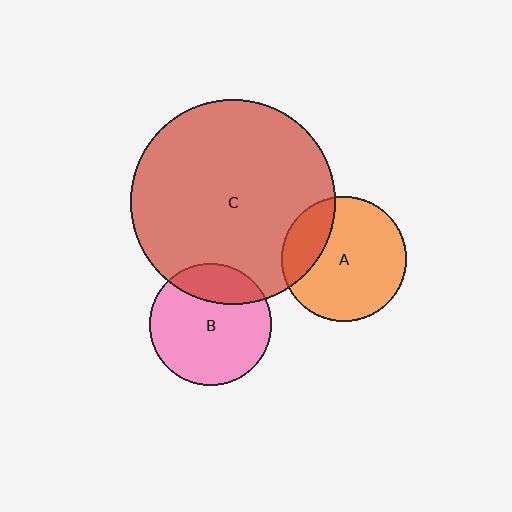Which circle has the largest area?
Circle C (red).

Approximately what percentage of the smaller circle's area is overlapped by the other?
Approximately 25%.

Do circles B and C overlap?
Yes.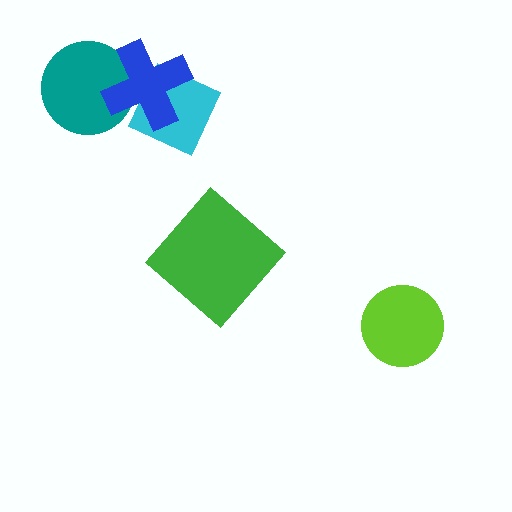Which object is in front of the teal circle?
The blue cross is in front of the teal circle.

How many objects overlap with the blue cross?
2 objects overlap with the blue cross.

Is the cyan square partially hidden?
Yes, it is partially covered by another shape.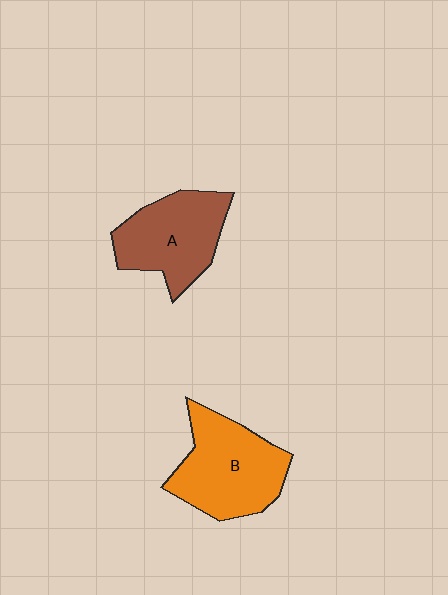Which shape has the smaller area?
Shape A (brown).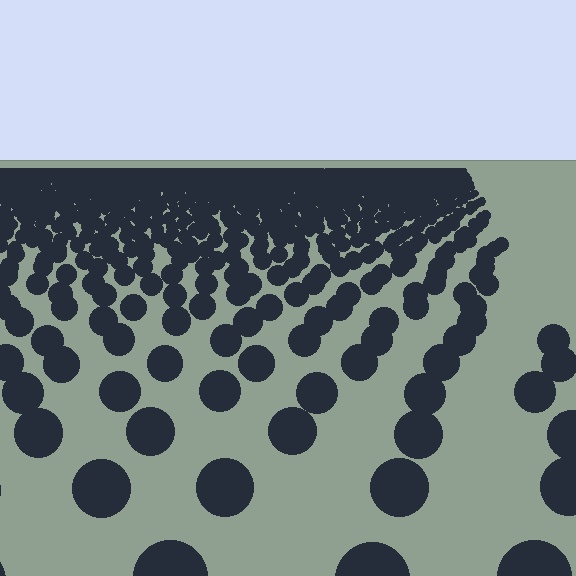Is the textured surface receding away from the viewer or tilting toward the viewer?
The surface is receding away from the viewer. Texture elements get smaller and denser toward the top.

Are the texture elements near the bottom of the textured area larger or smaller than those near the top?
Larger. Near the bottom, elements are closer to the viewer and appear at a bigger on-screen size.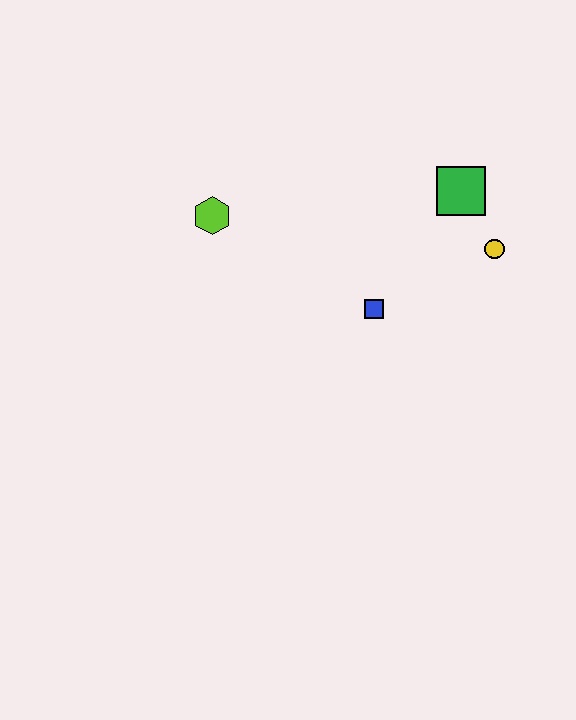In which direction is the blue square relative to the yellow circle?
The blue square is to the left of the yellow circle.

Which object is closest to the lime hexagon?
The blue square is closest to the lime hexagon.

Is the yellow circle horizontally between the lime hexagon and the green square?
No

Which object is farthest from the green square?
The lime hexagon is farthest from the green square.